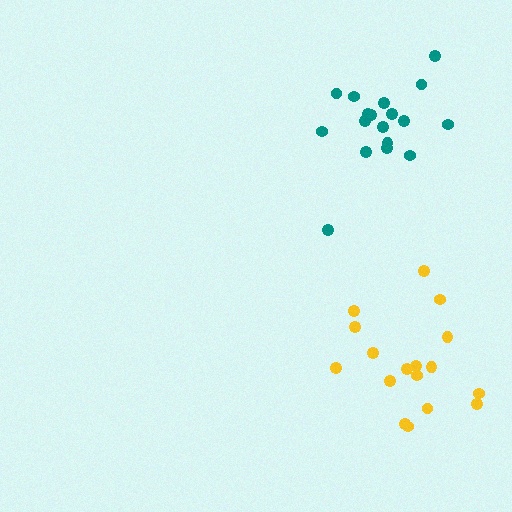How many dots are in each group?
Group 1: 17 dots, Group 2: 18 dots (35 total).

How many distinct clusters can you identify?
There are 2 distinct clusters.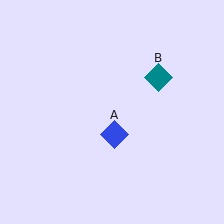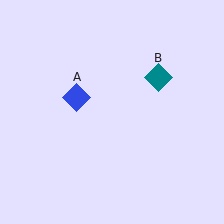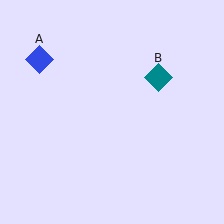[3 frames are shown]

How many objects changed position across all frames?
1 object changed position: blue diamond (object A).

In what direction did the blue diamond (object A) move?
The blue diamond (object A) moved up and to the left.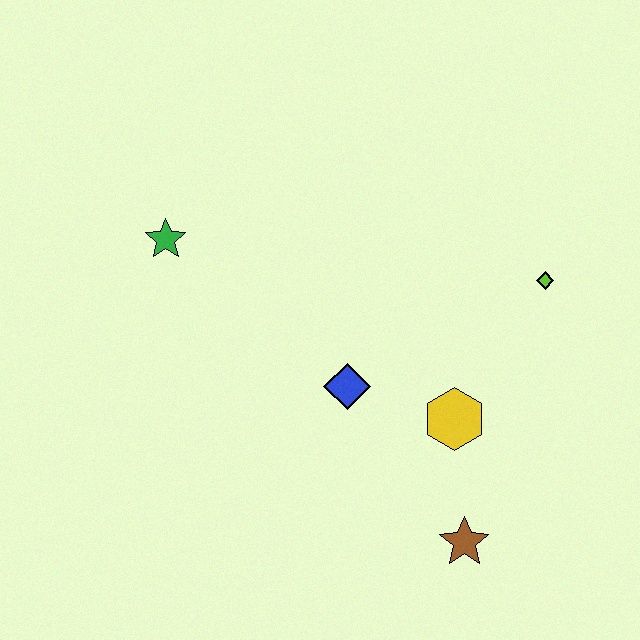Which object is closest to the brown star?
The yellow hexagon is closest to the brown star.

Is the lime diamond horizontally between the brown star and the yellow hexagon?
No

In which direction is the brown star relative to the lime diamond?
The brown star is below the lime diamond.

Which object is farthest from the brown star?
The green star is farthest from the brown star.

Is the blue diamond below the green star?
Yes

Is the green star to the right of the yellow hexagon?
No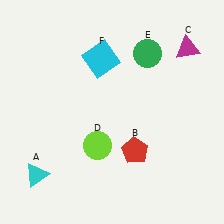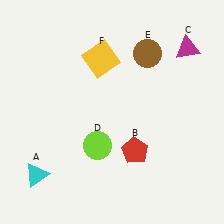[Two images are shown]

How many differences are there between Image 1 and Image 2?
There are 2 differences between the two images.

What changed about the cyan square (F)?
In Image 1, F is cyan. In Image 2, it changed to yellow.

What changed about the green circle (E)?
In Image 1, E is green. In Image 2, it changed to brown.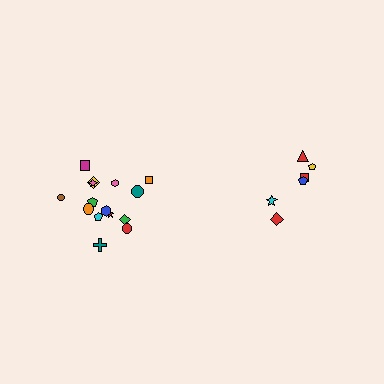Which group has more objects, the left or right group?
The left group.